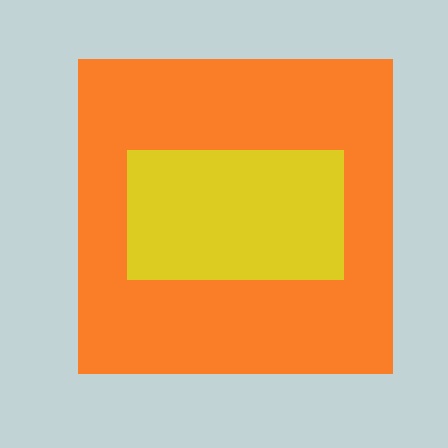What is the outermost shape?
The orange square.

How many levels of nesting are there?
2.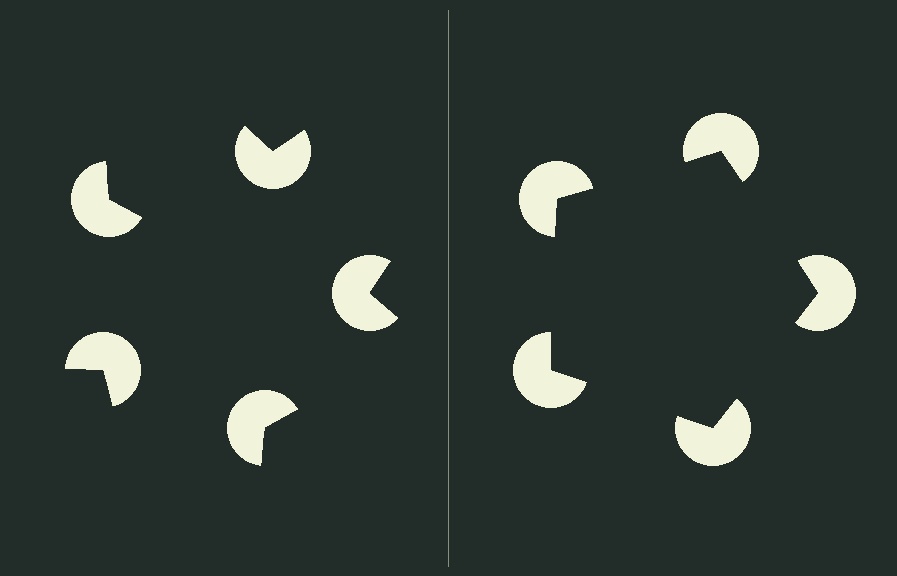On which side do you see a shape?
An illusory pentagon appears on the right side. On the left side the wedge cuts are rotated, so no coherent shape forms.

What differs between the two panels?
The pac-man discs are positioned identically on both sides; only the wedge orientations differ. On the right they align to a pentagon; on the left they are misaligned.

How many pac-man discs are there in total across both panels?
10 — 5 on each side.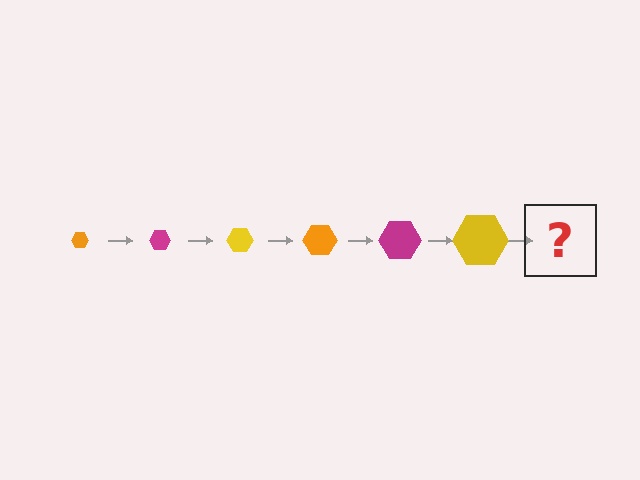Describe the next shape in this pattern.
It should be an orange hexagon, larger than the previous one.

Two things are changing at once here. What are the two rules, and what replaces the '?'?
The two rules are that the hexagon grows larger each step and the color cycles through orange, magenta, and yellow. The '?' should be an orange hexagon, larger than the previous one.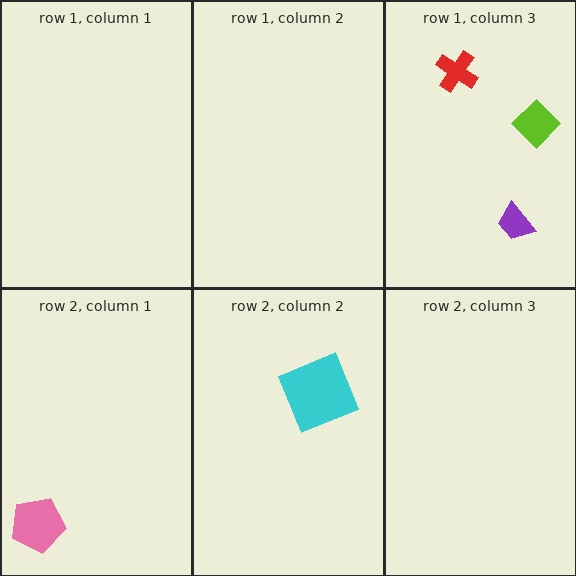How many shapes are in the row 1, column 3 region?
3.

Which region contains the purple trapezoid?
The row 1, column 3 region.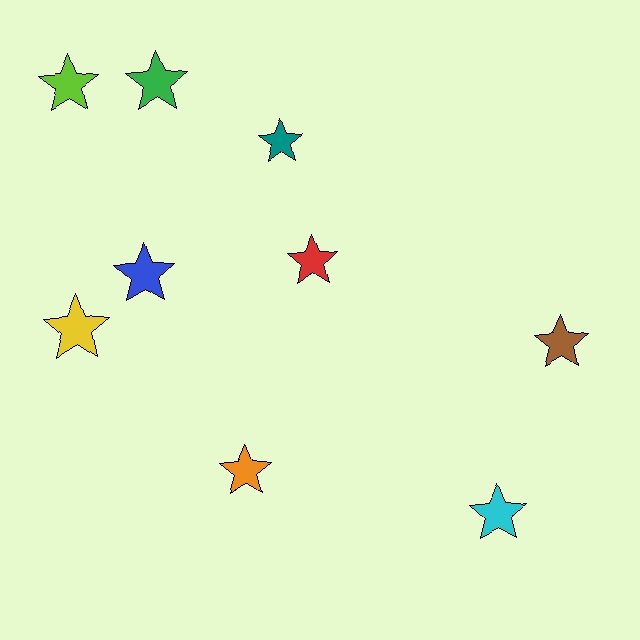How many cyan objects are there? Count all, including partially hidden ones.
There is 1 cyan object.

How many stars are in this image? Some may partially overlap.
There are 9 stars.